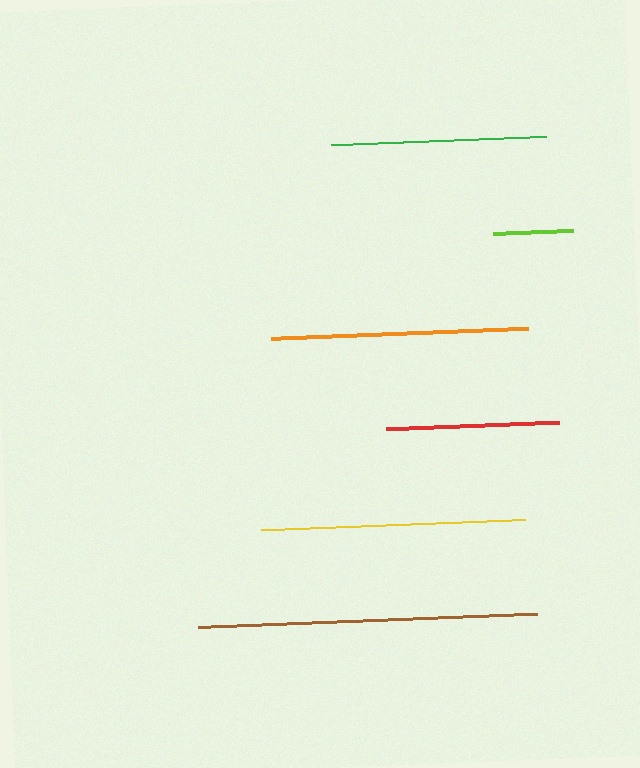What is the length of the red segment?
The red segment is approximately 173 pixels long.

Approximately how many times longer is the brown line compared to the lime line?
The brown line is approximately 4.2 times the length of the lime line.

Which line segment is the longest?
The brown line is the longest at approximately 340 pixels.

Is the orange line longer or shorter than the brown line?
The brown line is longer than the orange line.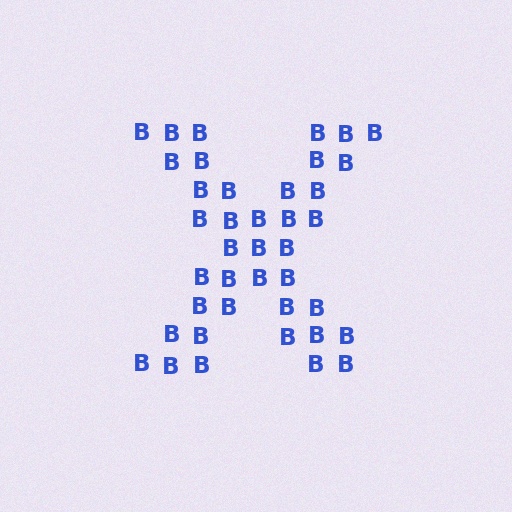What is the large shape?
The large shape is the letter X.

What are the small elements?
The small elements are letter B's.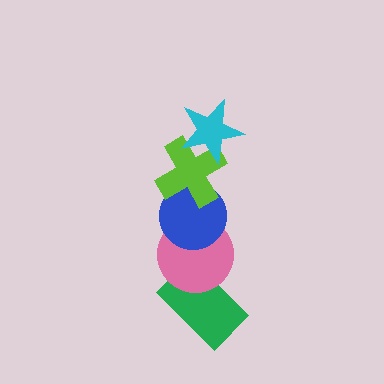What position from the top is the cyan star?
The cyan star is 1st from the top.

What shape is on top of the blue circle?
The lime cross is on top of the blue circle.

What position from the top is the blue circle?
The blue circle is 3rd from the top.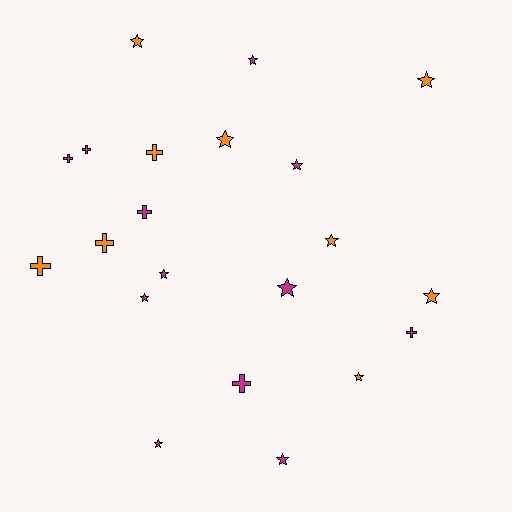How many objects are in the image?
There are 21 objects.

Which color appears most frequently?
Magenta, with 12 objects.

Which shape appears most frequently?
Star, with 13 objects.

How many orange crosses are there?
There are 3 orange crosses.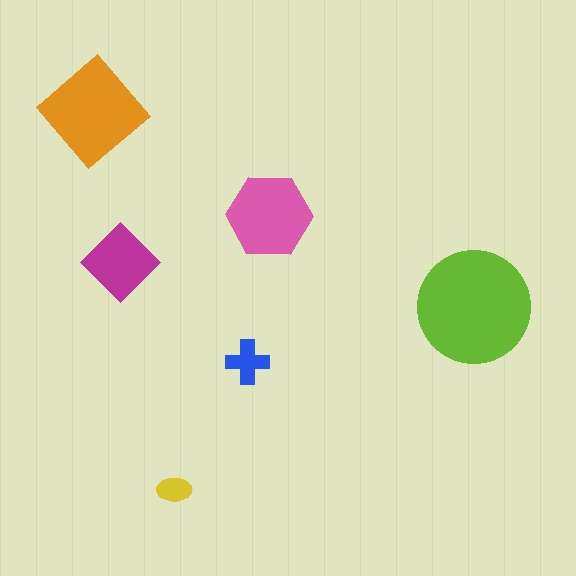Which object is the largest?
The lime circle.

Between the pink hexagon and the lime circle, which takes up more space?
The lime circle.